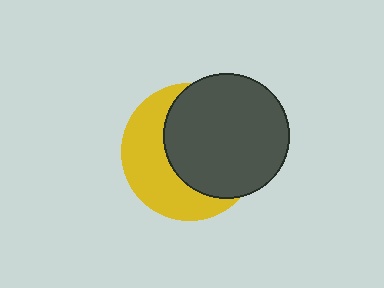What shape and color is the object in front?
The object in front is a dark gray circle.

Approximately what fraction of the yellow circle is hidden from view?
Roughly 57% of the yellow circle is hidden behind the dark gray circle.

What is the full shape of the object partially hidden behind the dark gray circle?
The partially hidden object is a yellow circle.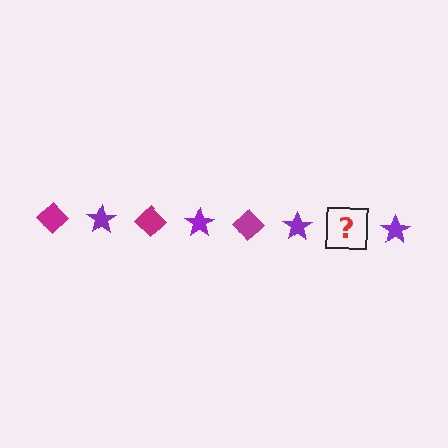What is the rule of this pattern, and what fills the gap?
The rule is that the pattern alternates between magenta diamond and purple star. The gap should be filled with a magenta diamond.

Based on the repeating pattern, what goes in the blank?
The blank should be a magenta diamond.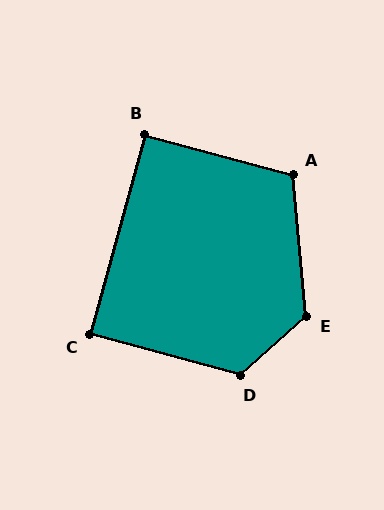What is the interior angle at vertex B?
Approximately 90 degrees (approximately right).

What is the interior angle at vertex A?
Approximately 110 degrees (obtuse).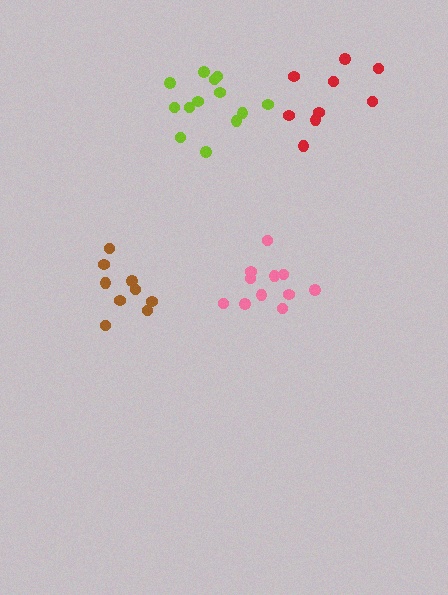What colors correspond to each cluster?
The clusters are colored: brown, pink, lime, red.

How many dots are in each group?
Group 1: 9 dots, Group 2: 11 dots, Group 3: 13 dots, Group 4: 9 dots (42 total).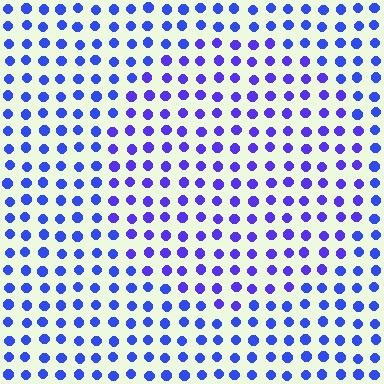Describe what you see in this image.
The image is filled with small blue elements in a uniform arrangement. A circle-shaped region is visible where the elements are tinted to a slightly different hue, forming a subtle color boundary.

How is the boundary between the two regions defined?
The boundary is defined purely by a slight shift in hue (about 21 degrees). Spacing, size, and orientation are identical on both sides.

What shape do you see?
I see a circle.